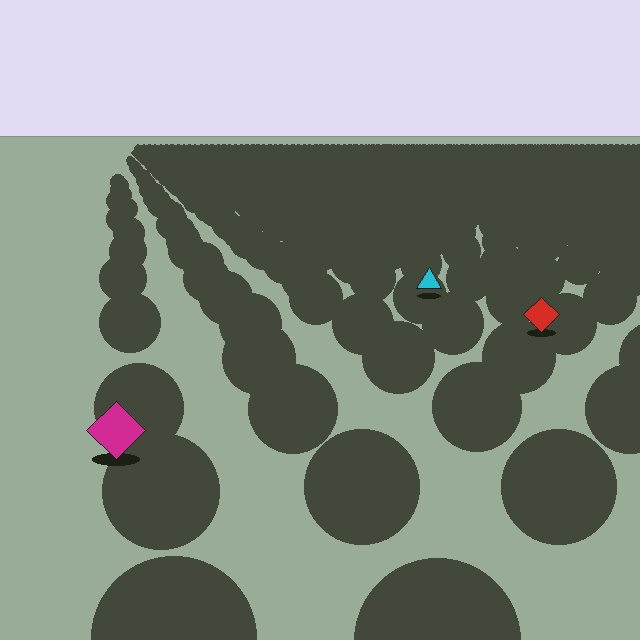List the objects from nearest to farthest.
From nearest to farthest: the magenta diamond, the red diamond, the cyan triangle.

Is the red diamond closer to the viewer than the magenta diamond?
No. The magenta diamond is closer — you can tell from the texture gradient: the ground texture is coarser near it.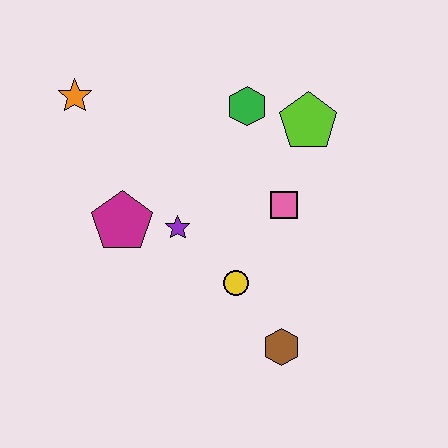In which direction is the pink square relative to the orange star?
The pink square is to the right of the orange star.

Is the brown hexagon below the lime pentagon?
Yes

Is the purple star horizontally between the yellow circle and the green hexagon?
No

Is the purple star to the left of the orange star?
No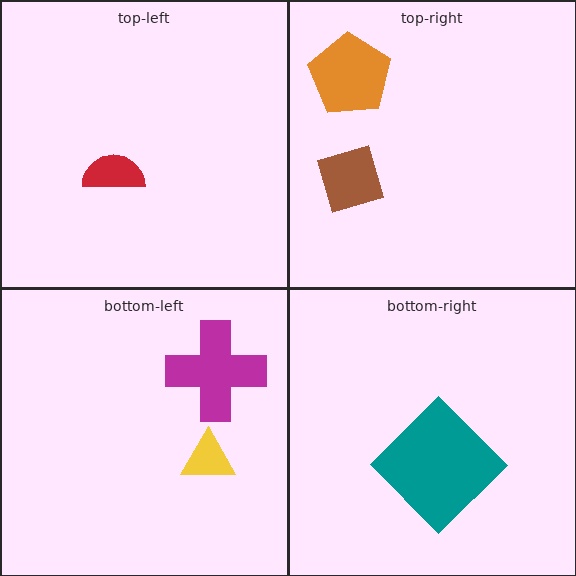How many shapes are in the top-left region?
1.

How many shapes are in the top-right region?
2.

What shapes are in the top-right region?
The orange pentagon, the brown diamond.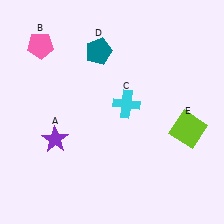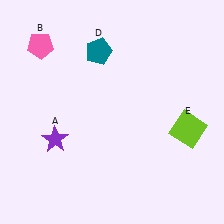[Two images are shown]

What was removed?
The cyan cross (C) was removed in Image 2.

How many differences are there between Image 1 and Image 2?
There is 1 difference between the two images.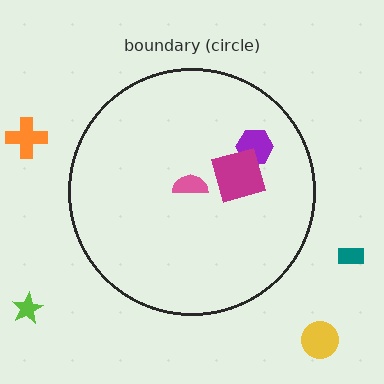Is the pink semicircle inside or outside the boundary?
Inside.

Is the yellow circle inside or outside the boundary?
Outside.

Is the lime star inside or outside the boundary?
Outside.